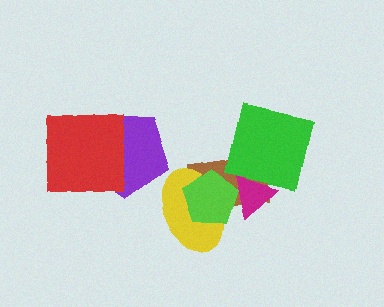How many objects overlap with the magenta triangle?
4 objects overlap with the magenta triangle.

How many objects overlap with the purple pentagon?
1 object overlaps with the purple pentagon.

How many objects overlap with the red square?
1 object overlaps with the red square.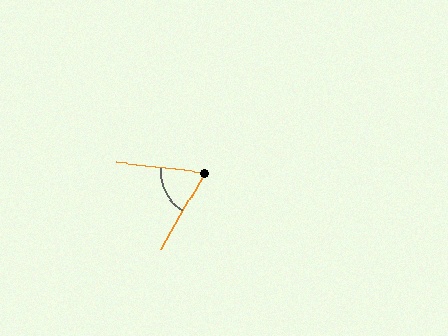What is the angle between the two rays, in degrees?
Approximately 66 degrees.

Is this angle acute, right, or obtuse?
It is acute.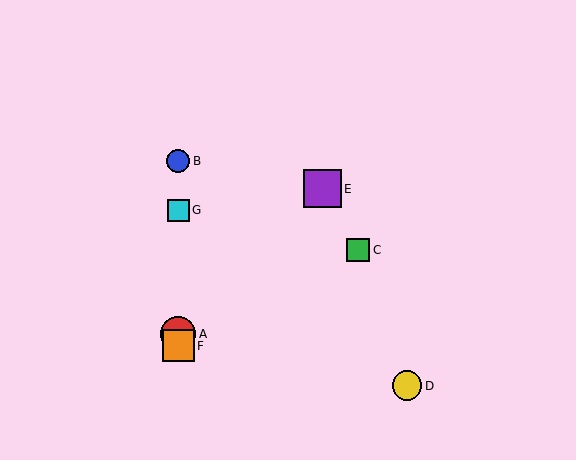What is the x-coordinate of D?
Object D is at x≈407.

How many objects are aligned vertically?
4 objects (A, B, F, G) are aligned vertically.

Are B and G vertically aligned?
Yes, both are at x≈178.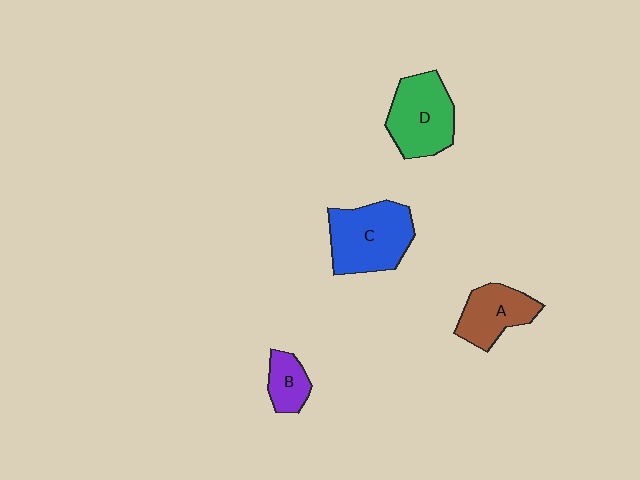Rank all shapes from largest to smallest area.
From largest to smallest: C (blue), D (green), A (brown), B (purple).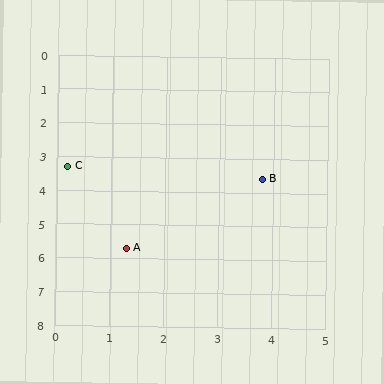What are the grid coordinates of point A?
Point A is at approximately (1.3, 5.7).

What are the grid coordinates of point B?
Point B is at approximately (3.8, 3.6).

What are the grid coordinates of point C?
Point C is at approximately (0.2, 3.3).